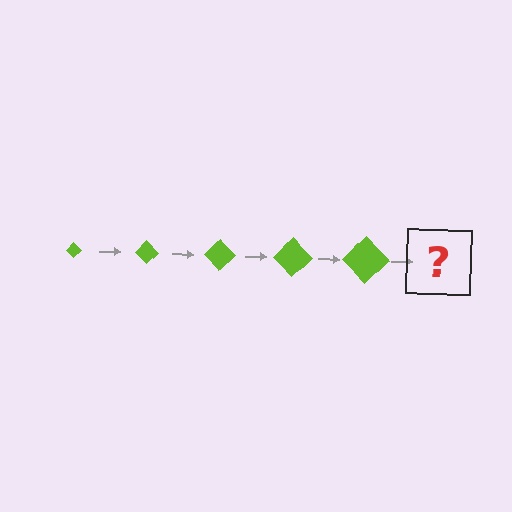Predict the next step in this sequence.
The next step is a lime diamond, larger than the previous one.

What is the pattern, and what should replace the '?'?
The pattern is that the diamond gets progressively larger each step. The '?' should be a lime diamond, larger than the previous one.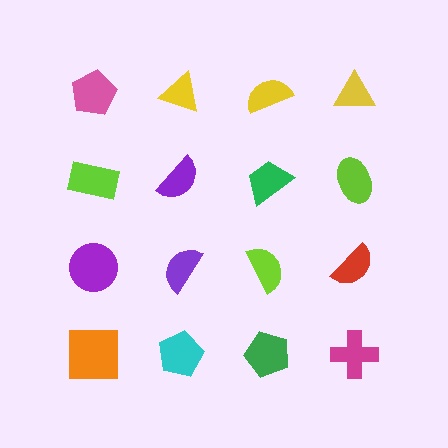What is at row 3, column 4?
A red semicircle.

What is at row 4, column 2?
A cyan pentagon.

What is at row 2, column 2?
A purple semicircle.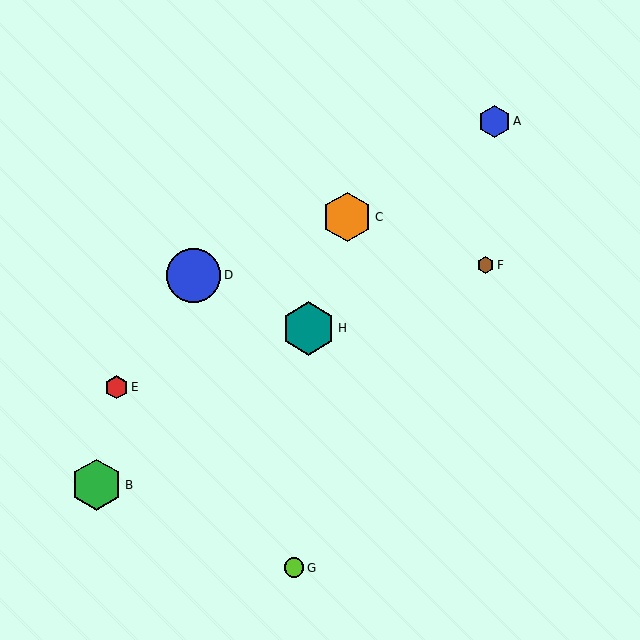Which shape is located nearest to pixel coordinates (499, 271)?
The brown hexagon (labeled F) at (486, 265) is nearest to that location.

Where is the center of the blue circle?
The center of the blue circle is at (194, 275).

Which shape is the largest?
The blue circle (labeled D) is the largest.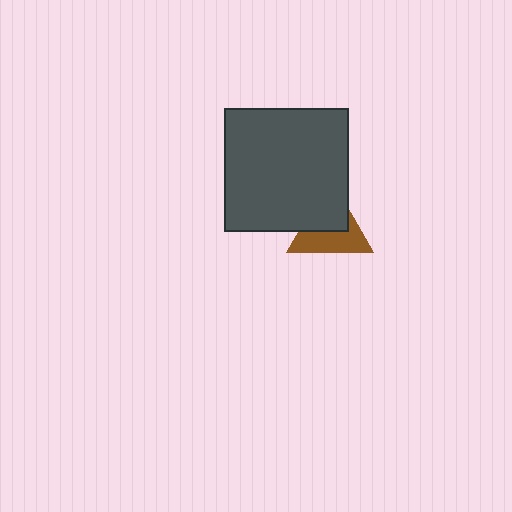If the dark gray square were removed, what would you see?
You would see the complete brown triangle.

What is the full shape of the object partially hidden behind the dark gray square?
The partially hidden object is a brown triangle.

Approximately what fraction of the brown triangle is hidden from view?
Roughly 47% of the brown triangle is hidden behind the dark gray square.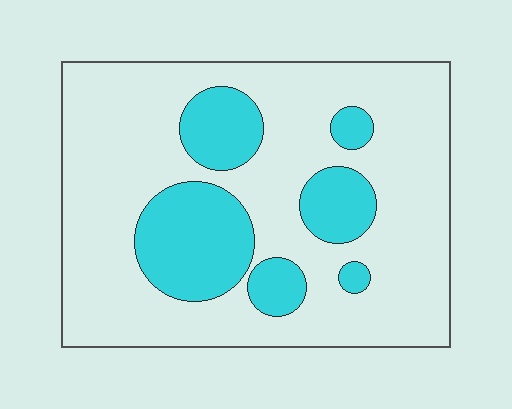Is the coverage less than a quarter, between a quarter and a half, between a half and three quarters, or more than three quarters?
Less than a quarter.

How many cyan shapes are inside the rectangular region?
6.